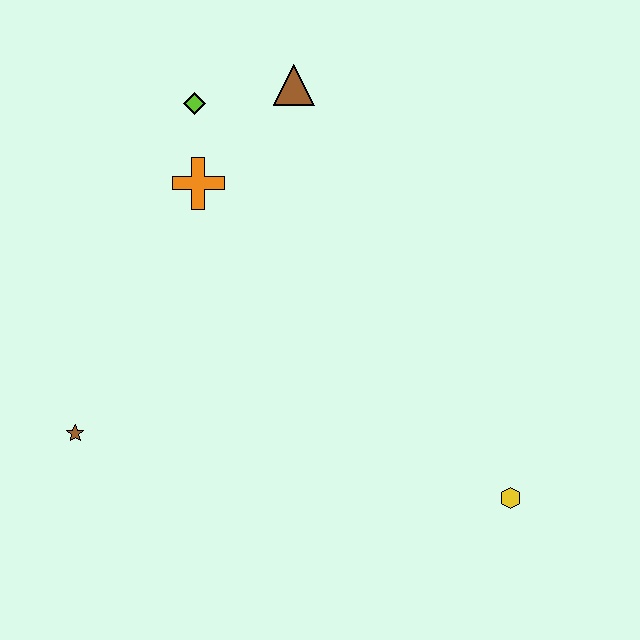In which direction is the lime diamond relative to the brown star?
The lime diamond is above the brown star.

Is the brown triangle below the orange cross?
No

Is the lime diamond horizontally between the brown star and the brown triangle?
Yes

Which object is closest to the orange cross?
The lime diamond is closest to the orange cross.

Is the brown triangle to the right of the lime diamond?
Yes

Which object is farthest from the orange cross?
The yellow hexagon is farthest from the orange cross.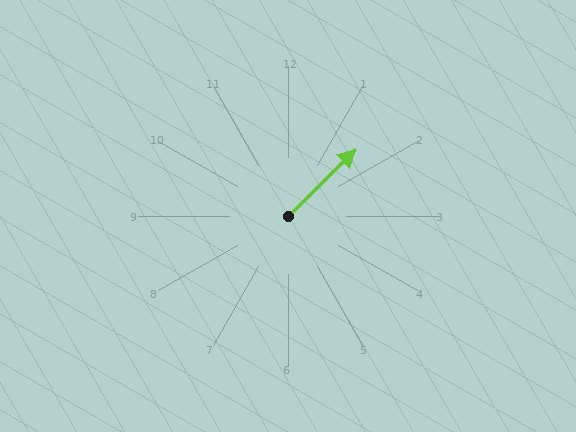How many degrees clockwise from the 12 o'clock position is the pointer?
Approximately 45 degrees.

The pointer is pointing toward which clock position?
Roughly 2 o'clock.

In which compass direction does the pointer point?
Northeast.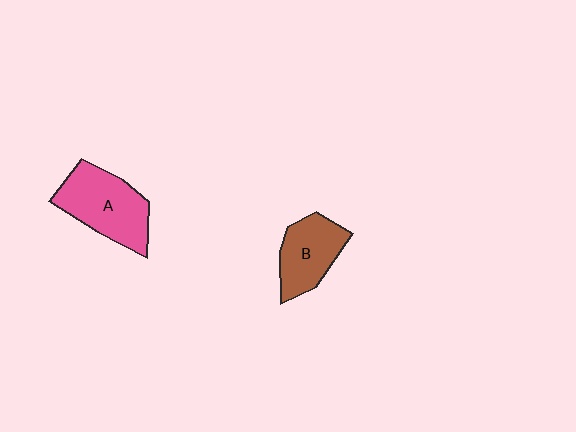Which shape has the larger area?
Shape A (pink).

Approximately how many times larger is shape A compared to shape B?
Approximately 1.3 times.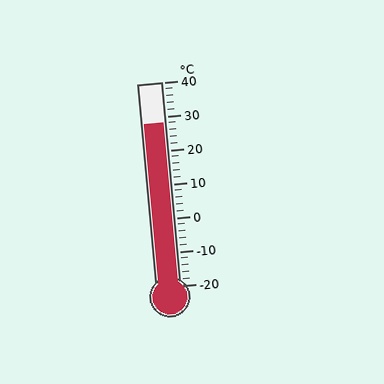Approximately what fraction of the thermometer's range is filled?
The thermometer is filled to approximately 80% of its range.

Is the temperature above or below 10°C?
The temperature is above 10°C.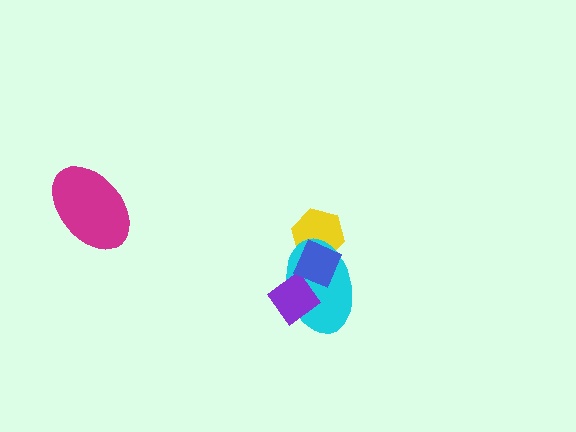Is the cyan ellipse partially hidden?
Yes, it is partially covered by another shape.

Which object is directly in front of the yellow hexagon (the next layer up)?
The cyan ellipse is directly in front of the yellow hexagon.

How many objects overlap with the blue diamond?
3 objects overlap with the blue diamond.